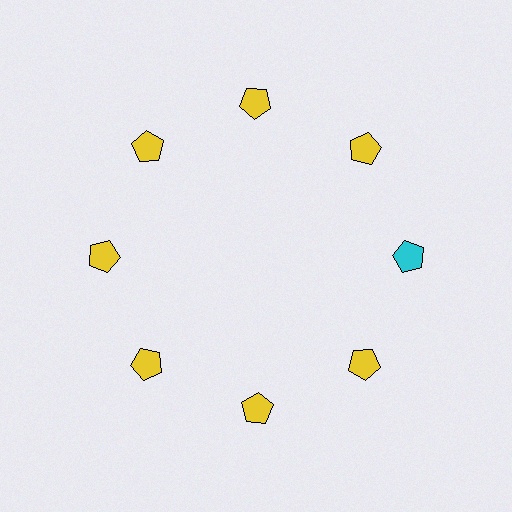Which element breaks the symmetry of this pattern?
The cyan pentagon at roughly the 3 o'clock position breaks the symmetry. All other shapes are yellow pentagons.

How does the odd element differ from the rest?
It has a different color: cyan instead of yellow.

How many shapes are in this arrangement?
There are 8 shapes arranged in a ring pattern.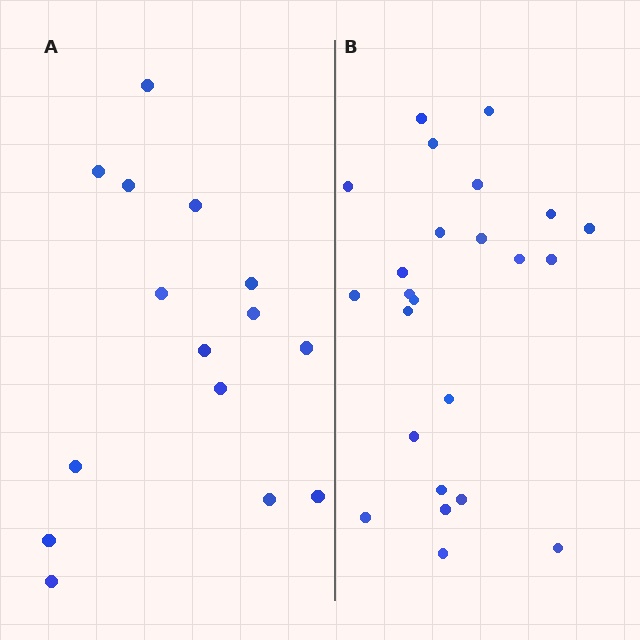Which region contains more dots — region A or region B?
Region B (the right region) has more dots.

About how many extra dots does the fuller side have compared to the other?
Region B has roughly 8 or so more dots than region A.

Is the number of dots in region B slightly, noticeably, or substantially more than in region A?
Region B has substantially more. The ratio is roughly 1.6 to 1.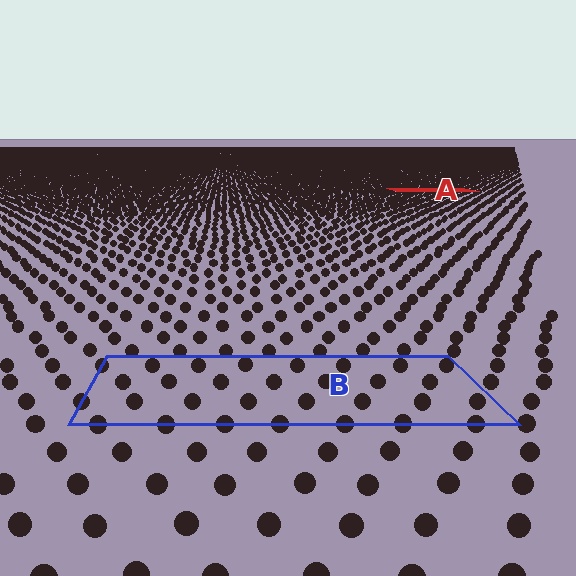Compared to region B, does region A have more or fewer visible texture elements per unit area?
Region A has more texture elements per unit area — they are packed more densely because it is farther away.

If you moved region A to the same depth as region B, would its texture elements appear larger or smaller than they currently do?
They would appear larger. At a closer depth, the same texture elements are projected at a bigger on-screen size.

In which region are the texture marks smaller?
The texture marks are smaller in region A, because it is farther away.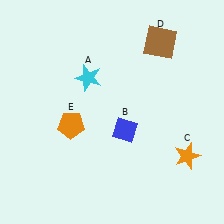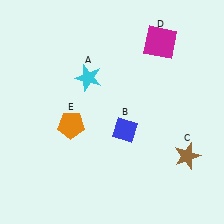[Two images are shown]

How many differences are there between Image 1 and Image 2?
There are 2 differences between the two images.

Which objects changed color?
C changed from orange to brown. D changed from brown to magenta.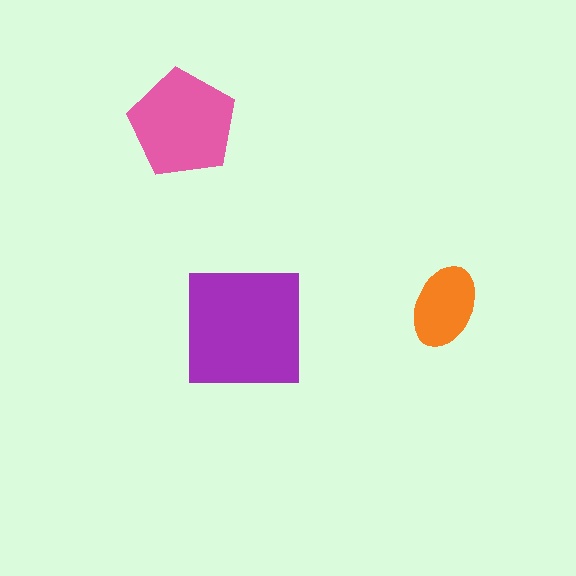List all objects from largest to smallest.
The purple square, the pink pentagon, the orange ellipse.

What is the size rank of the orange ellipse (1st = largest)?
3rd.